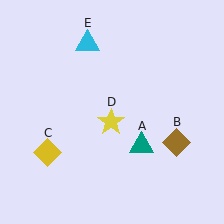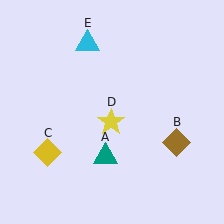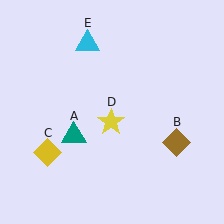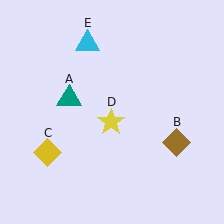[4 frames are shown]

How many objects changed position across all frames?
1 object changed position: teal triangle (object A).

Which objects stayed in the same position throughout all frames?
Brown diamond (object B) and yellow diamond (object C) and yellow star (object D) and cyan triangle (object E) remained stationary.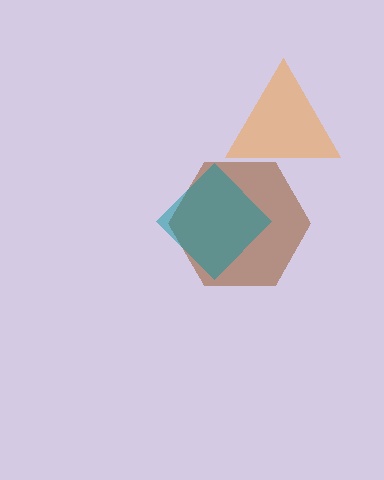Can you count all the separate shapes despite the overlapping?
Yes, there are 3 separate shapes.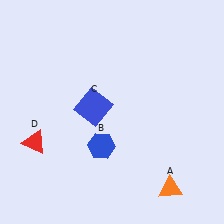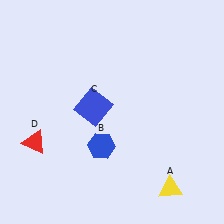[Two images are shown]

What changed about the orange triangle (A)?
In Image 1, A is orange. In Image 2, it changed to yellow.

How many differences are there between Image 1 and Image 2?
There is 1 difference between the two images.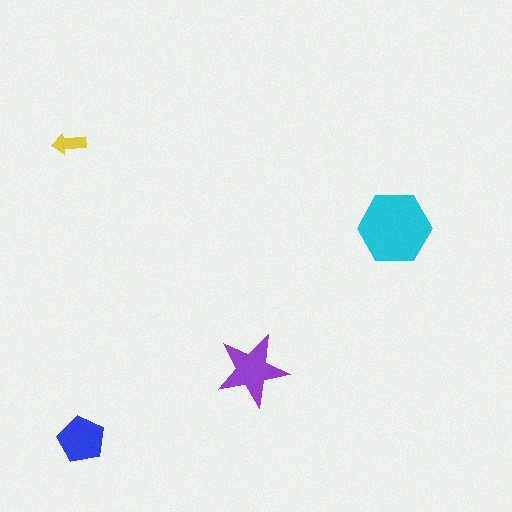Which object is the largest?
The cyan hexagon.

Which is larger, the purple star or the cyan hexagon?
The cyan hexagon.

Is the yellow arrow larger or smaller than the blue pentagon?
Smaller.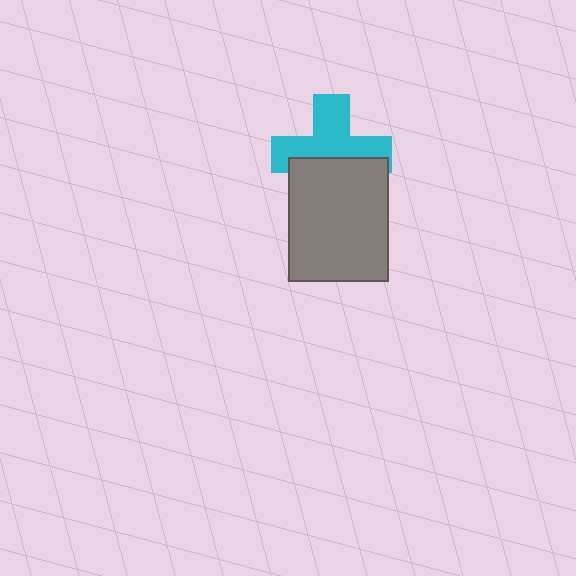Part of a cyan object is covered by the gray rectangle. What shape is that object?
It is a cross.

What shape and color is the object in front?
The object in front is a gray rectangle.